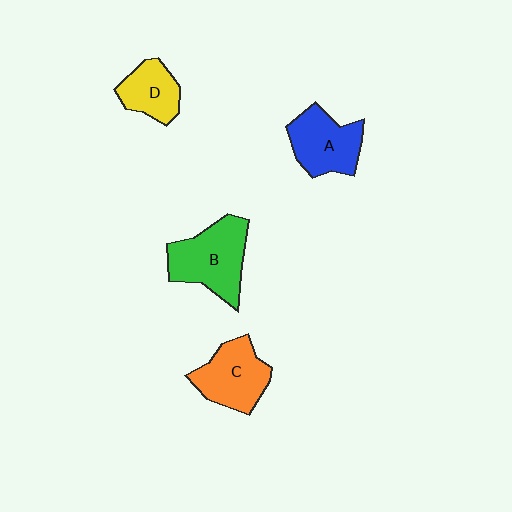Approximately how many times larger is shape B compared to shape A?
Approximately 1.2 times.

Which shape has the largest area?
Shape B (green).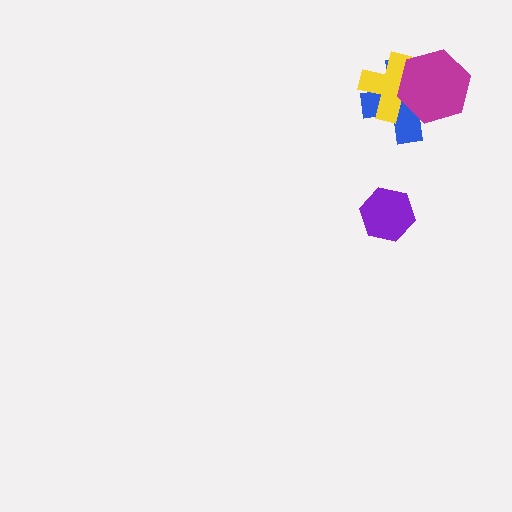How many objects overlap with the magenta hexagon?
2 objects overlap with the magenta hexagon.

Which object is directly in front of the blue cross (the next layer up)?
The yellow cross is directly in front of the blue cross.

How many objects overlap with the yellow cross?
2 objects overlap with the yellow cross.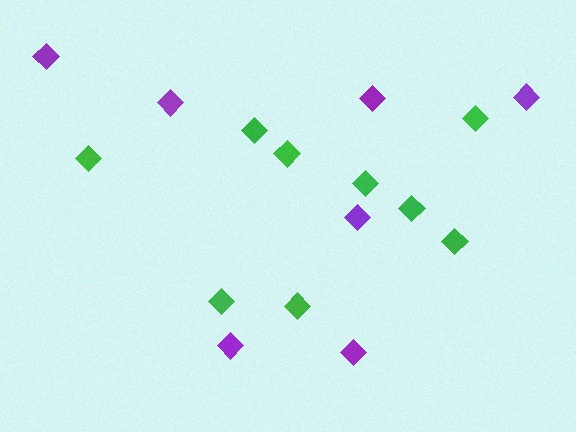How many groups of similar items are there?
There are 2 groups: one group of purple diamonds (7) and one group of green diamonds (9).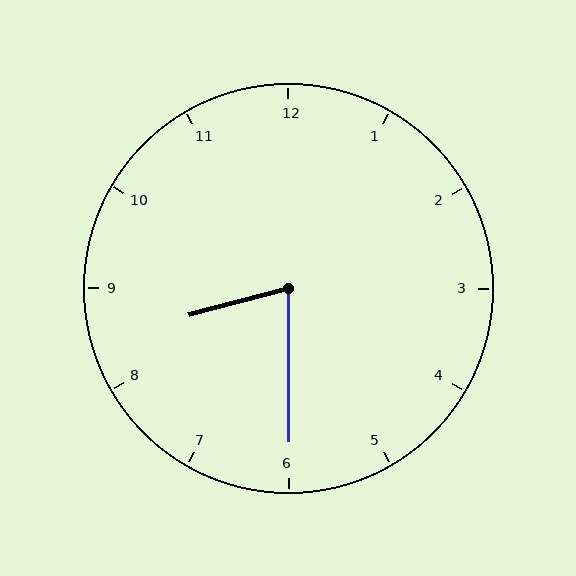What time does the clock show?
8:30.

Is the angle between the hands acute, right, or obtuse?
It is acute.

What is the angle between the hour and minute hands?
Approximately 75 degrees.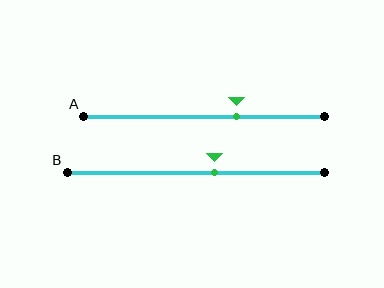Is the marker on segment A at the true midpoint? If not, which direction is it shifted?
No, the marker on segment A is shifted to the right by about 14% of the segment length.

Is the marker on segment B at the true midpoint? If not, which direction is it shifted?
No, the marker on segment B is shifted to the right by about 7% of the segment length.